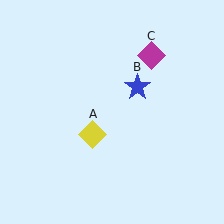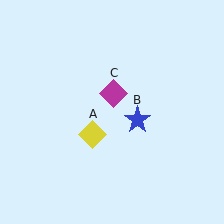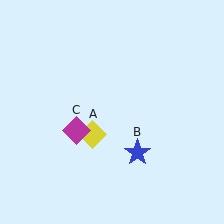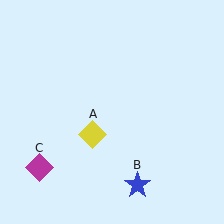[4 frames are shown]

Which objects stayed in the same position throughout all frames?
Yellow diamond (object A) remained stationary.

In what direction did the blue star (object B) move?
The blue star (object B) moved down.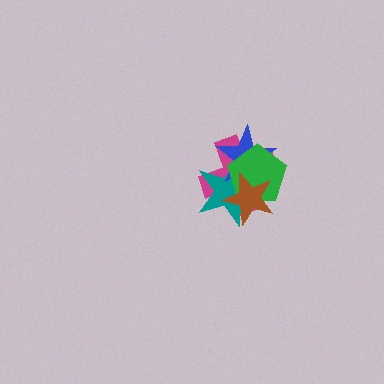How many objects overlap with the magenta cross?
4 objects overlap with the magenta cross.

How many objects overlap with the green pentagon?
4 objects overlap with the green pentagon.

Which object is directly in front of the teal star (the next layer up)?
The blue star is directly in front of the teal star.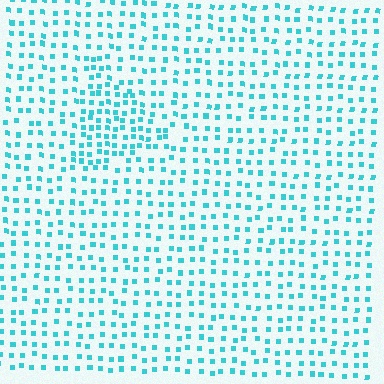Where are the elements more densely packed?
The elements are more densely packed inside the triangle boundary.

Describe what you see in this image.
The image contains small cyan elements arranged at two different densities. A triangle-shaped region is visible where the elements are more densely packed than the surrounding area.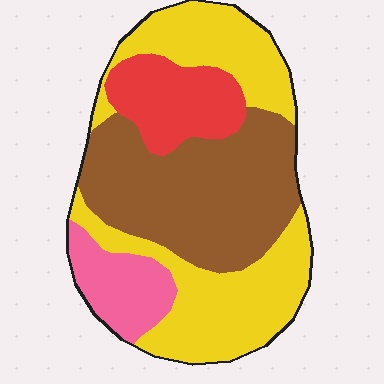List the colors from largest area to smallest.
From largest to smallest: yellow, brown, red, pink.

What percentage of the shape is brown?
Brown takes up about three eighths (3/8) of the shape.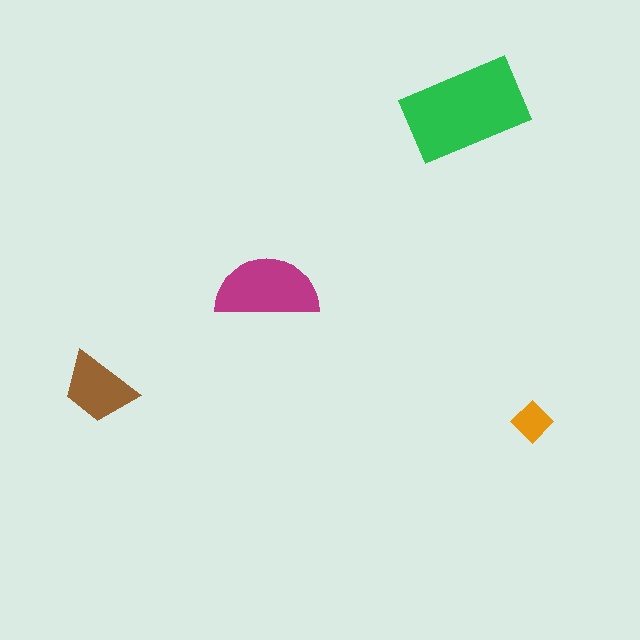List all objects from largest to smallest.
The green rectangle, the magenta semicircle, the brown trapezoid, the orange diamond.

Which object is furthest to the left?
The brown trapezoid is leftmost.